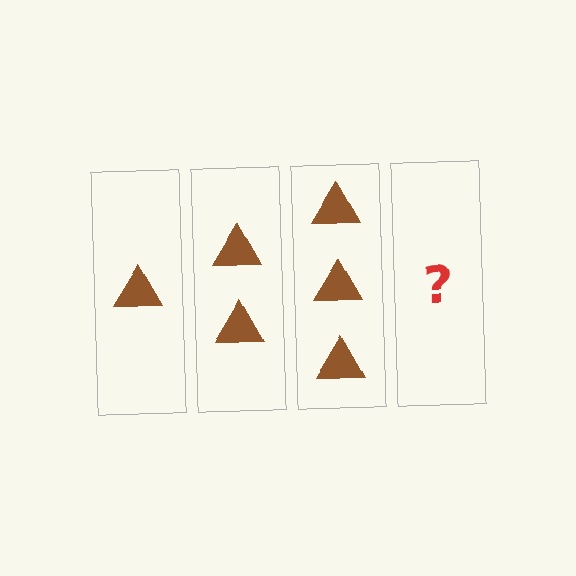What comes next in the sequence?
The next element should be 4 triangles.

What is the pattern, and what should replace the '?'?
The pattern is that each step adds one more triangle. The '?' should be 4 triangles.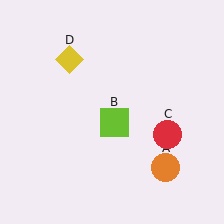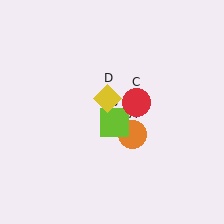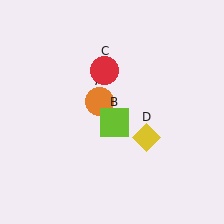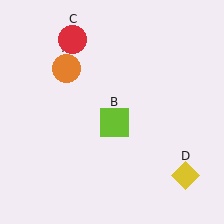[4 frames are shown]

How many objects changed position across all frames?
3 objects changed position: orange circle (object A), red circle (object C), yellow diamond (object D).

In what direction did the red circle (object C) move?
The red circle (object C) moved up and to the left.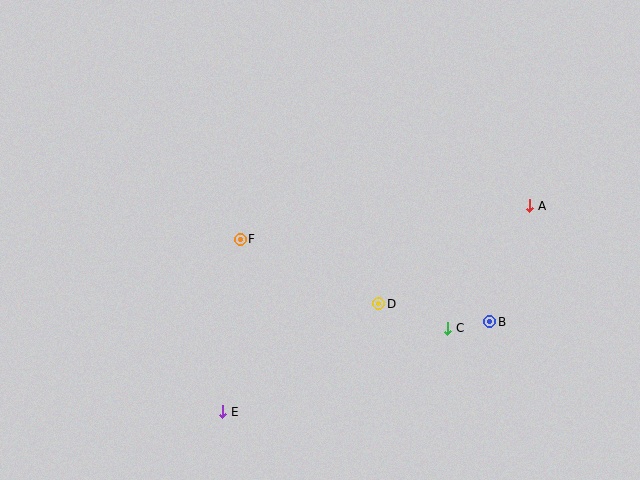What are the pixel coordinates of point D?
Point D is at (379, 304).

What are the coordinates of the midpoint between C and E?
The midpoint between C and E is at (335, 370).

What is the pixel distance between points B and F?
The distance between B and F is 263 pixels.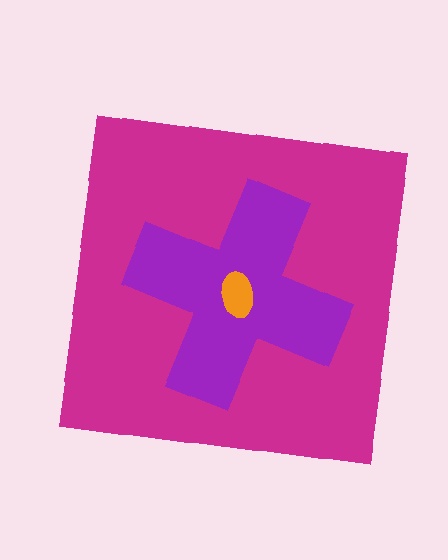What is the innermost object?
The orange ellipse.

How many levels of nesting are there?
3.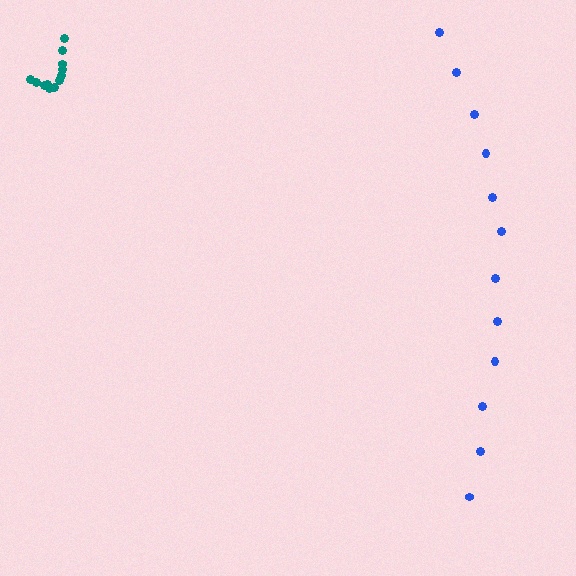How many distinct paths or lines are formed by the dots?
There are 2 distinct paths.